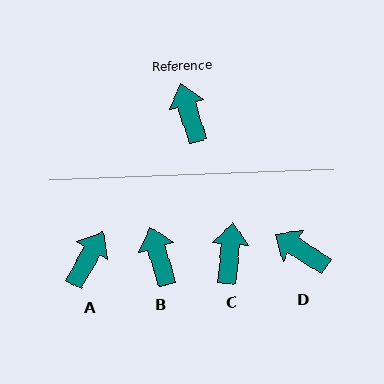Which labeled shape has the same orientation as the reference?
B.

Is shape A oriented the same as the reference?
No, it is off by about 47 degrees.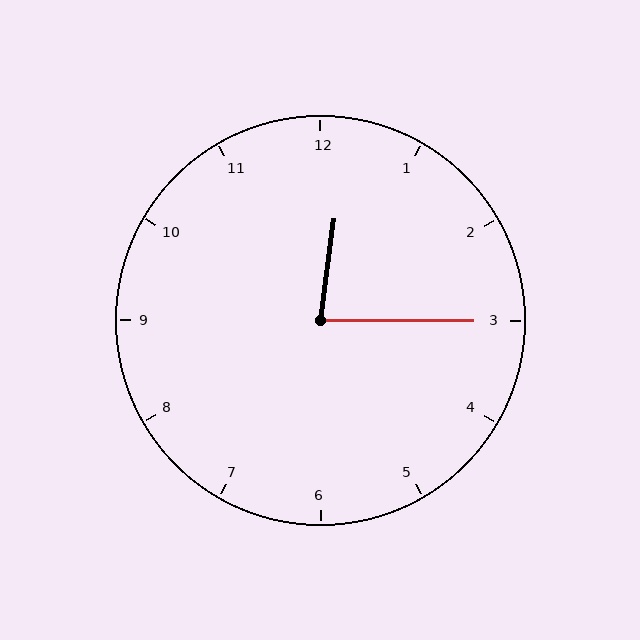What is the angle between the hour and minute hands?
Approximately 82 degrees.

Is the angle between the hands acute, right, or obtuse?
It is acute.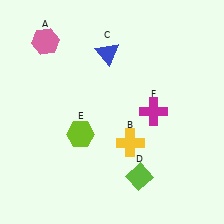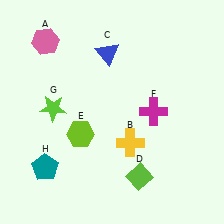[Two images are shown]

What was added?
A lime star (G), a teal pentagon (H) were added in Image 2.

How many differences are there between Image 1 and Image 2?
There are 2 differences between the two images.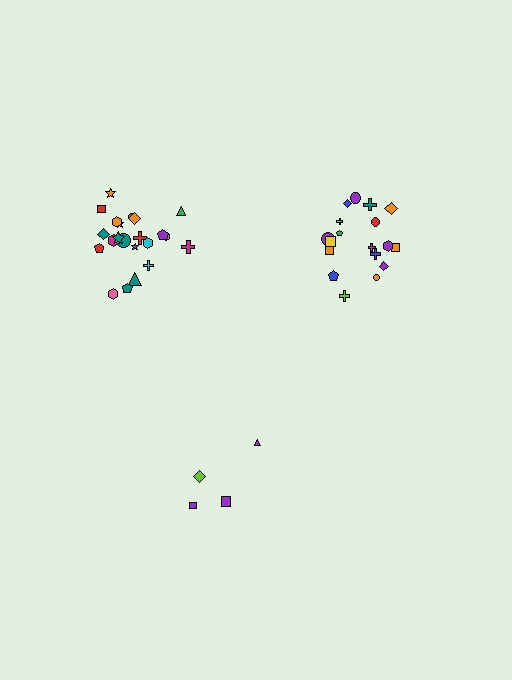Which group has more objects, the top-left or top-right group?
The top-left group.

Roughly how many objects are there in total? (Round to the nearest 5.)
Roughly 45 objects in total.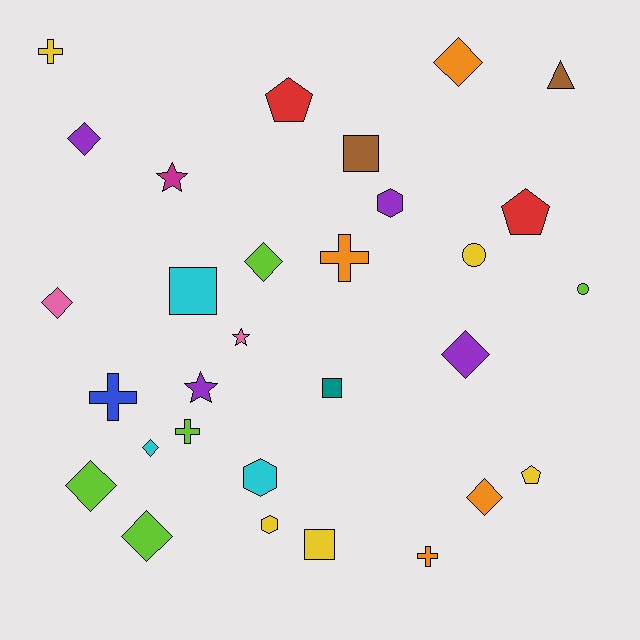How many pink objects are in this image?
There are 2 pink objects.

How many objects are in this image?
There are 30 objects.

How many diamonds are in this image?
There are 9 diamonds.